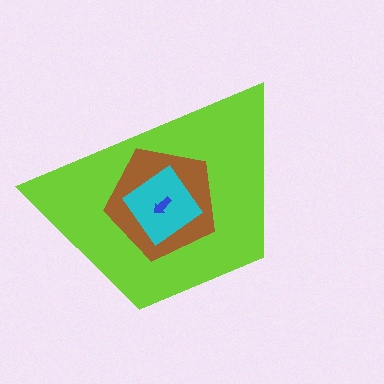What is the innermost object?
The blue arrow.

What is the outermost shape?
The lime trapezoid.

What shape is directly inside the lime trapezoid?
The brown pentagon.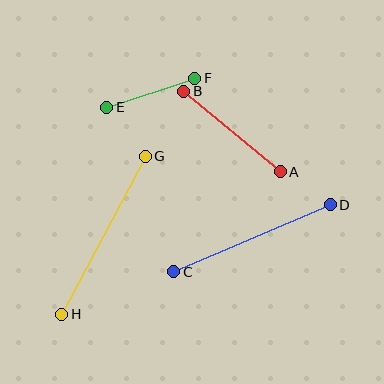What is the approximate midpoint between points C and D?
The midpoint is at approximately (252, 238) pixels.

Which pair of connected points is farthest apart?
Points G and H are farthest apart.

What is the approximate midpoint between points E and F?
The midpoint is at approximately (151, 93) pixels.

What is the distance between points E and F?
The distance is approximately 93 pixels.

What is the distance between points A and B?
The distance is approximately 125 pixels.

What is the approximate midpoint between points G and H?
The midpoint is at approximately (104, 235) pixels.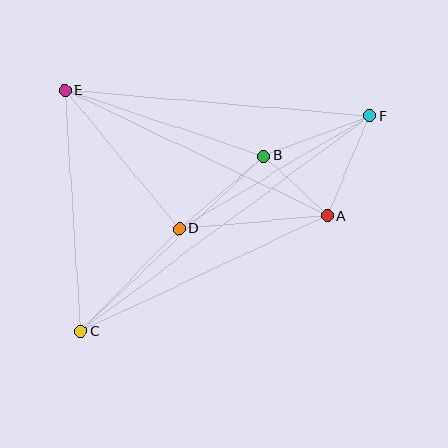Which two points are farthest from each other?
Points C and F are farthest from each other.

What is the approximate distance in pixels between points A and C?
The distance between A and C is approximately 272 pixels.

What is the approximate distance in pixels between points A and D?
The distance between A and D is approximately 148 pixels.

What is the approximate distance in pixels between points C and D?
The distance between C and D is approximately 143 pixels.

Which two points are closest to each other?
Points A and B are closest to each other.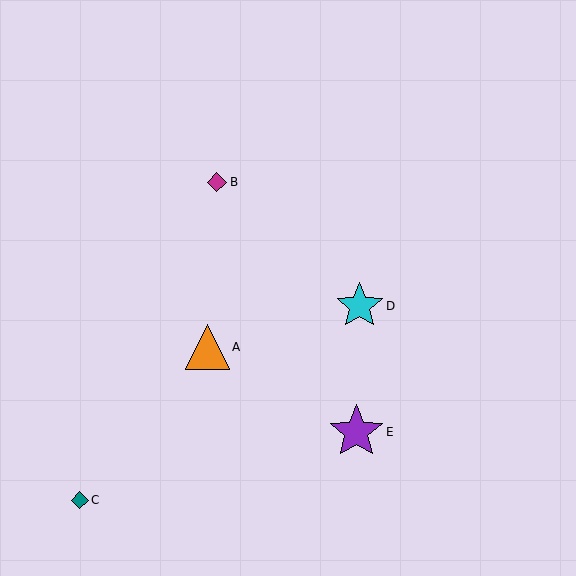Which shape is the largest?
The purple star (labeled E) is the largest.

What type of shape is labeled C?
Shape C is a teal diamond.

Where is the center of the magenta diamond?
The center of the magenta diamond is at (217, 182).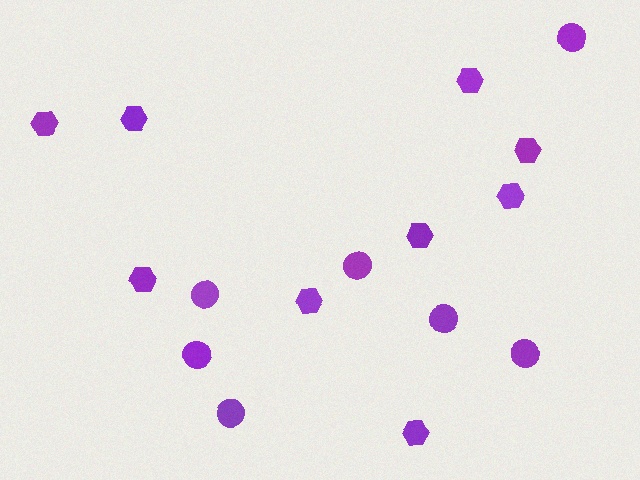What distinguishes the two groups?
There are 2 groups: one group of circles (7) and one group of hexagons (9).